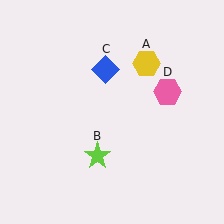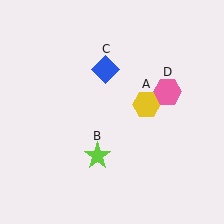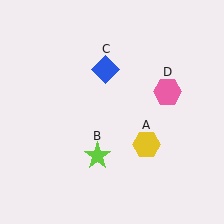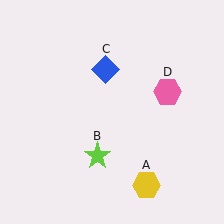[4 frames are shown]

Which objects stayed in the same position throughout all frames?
Lime star (object B) and blue diamond (object C) and pink hexagon (object D) remained stationary.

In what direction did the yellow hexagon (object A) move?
The yellow hexagon (object A) moved down.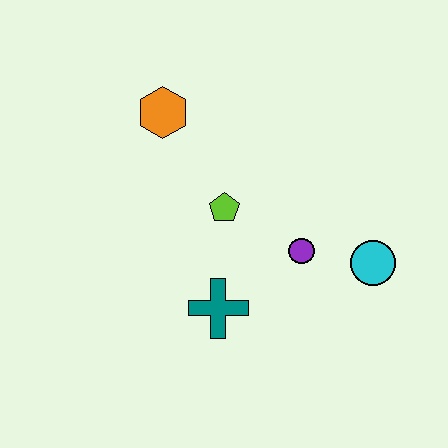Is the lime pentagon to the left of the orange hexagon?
No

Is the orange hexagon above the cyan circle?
Yes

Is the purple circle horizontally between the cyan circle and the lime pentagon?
Yes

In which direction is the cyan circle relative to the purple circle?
The cyan circle is to the right of the purple circle.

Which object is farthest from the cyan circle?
The orange hexagon is farthest from the cyan circle.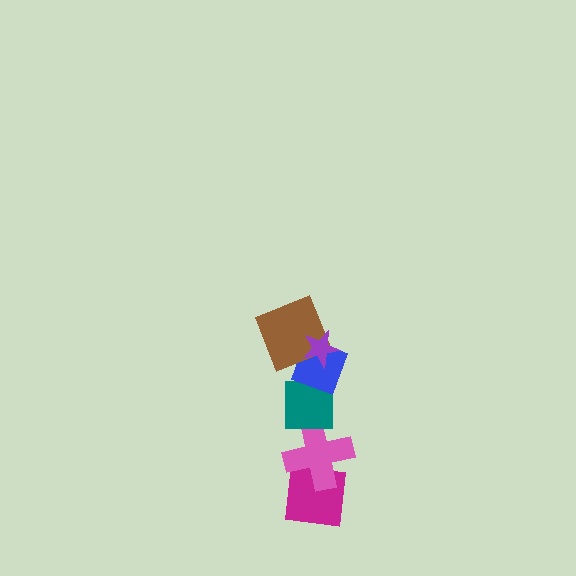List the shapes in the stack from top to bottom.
From top to bottom: the purple star, the brown square, the blue diamond, the teal square, the pink cross, the magenta square.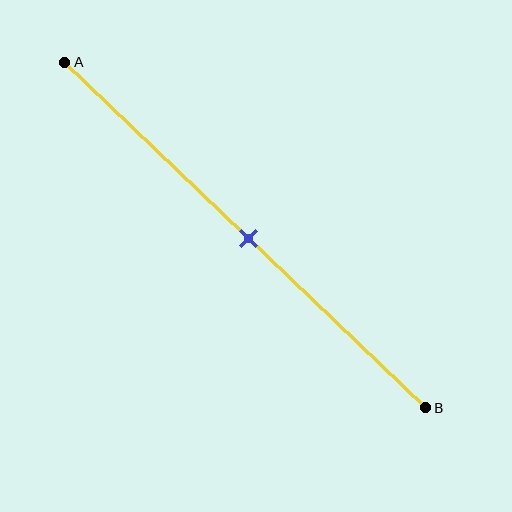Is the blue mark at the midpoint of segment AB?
Yes, the mark is approximately at the midpoint.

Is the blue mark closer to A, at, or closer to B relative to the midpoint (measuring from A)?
The blue mark is approximately at the midpoint of segment AB.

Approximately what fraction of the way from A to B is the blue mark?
The blue mark is approximately 50% of the way from A to B.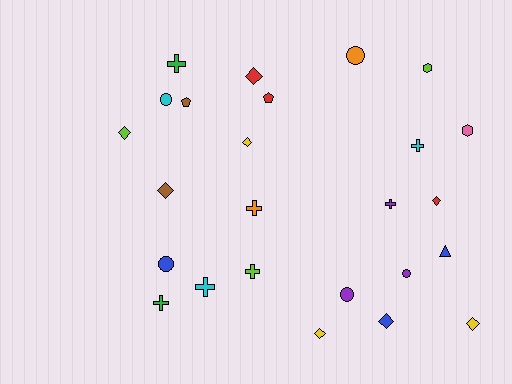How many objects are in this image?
There are 25 objects.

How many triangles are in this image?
There is 1 triangle.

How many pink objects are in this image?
There is 1 pink object.